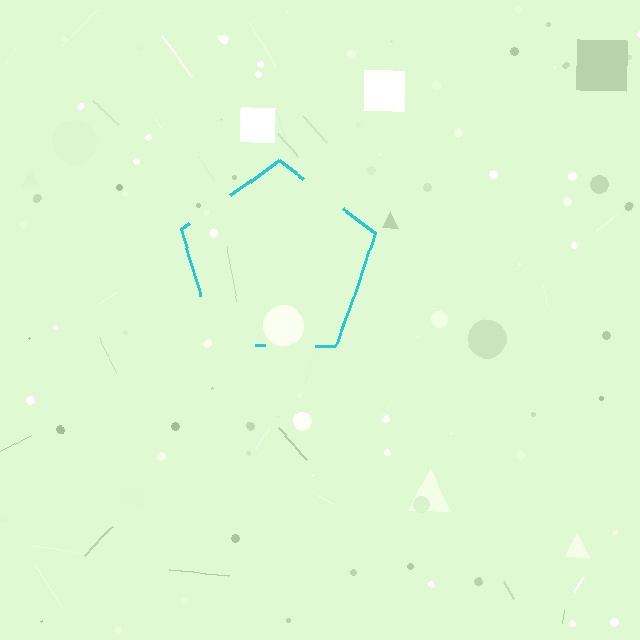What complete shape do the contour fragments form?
The contour fragments form a pentagon.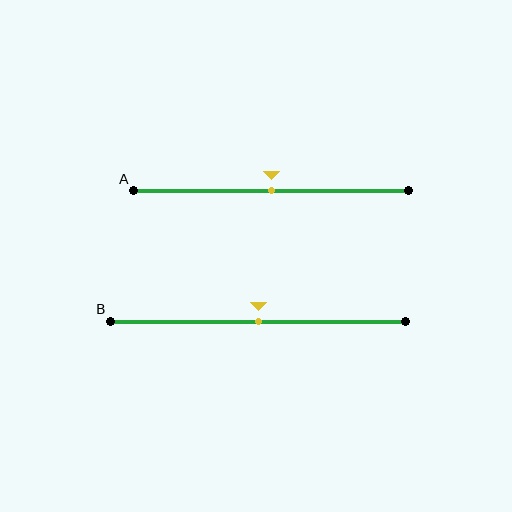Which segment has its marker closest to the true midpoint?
Segment A has its marker closest to the true midpoint.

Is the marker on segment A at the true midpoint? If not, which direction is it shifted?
Yes, the marker on segment A is at the true midpoint.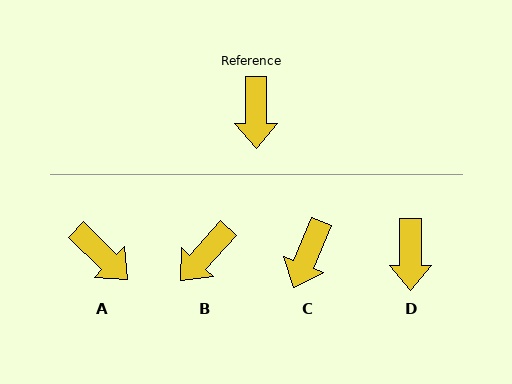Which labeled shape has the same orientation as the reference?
D.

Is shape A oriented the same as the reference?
No, it is off by about 46 degrees.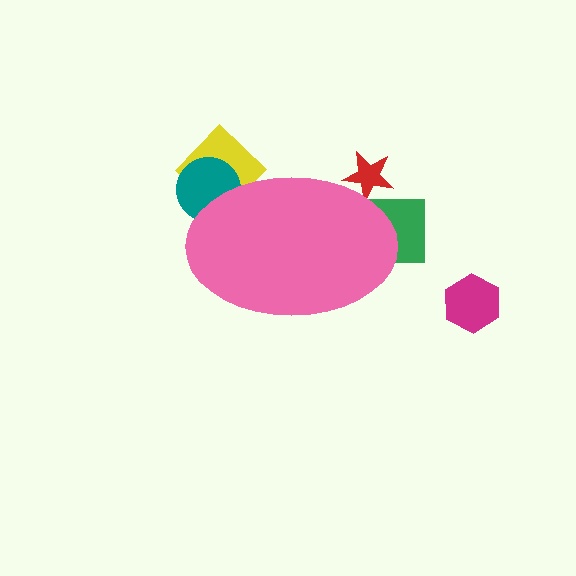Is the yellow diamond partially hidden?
Yes, the yellow diamond is partially hidden behind the pink ellipse.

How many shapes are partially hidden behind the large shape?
4 shapes are partially hidden.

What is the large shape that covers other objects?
A pink ellipse.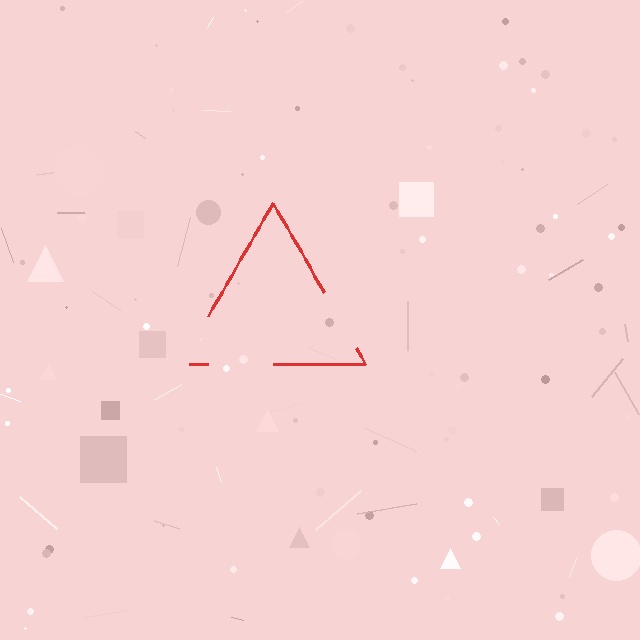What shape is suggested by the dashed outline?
The dashed outline suggests a triangle.